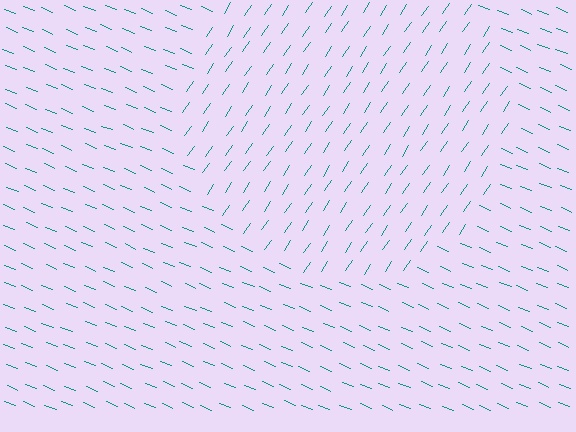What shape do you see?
I see a circle.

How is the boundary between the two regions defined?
The boundary is defined purely by a change in line orientation (approximately 79 degrees difference). All lines are the same color and thickness.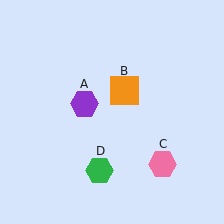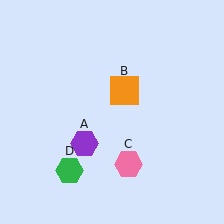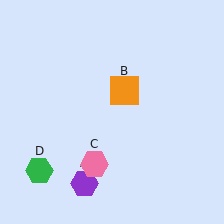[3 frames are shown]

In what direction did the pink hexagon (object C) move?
The pink hexagon (object C) moved left.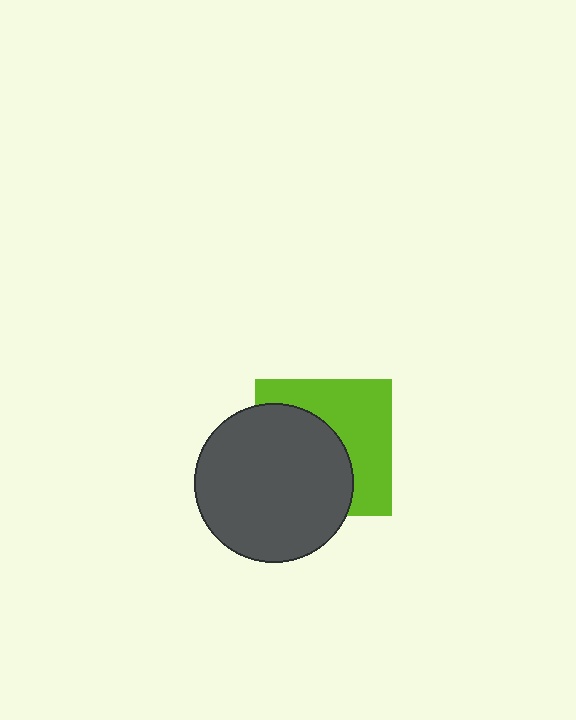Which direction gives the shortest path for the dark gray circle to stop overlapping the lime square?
Moving toward the lower-left gives the shortest separation.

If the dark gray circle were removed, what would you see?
You would see the complete lime square.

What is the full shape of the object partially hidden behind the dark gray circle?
The partially hidden object is a lime square.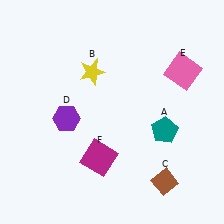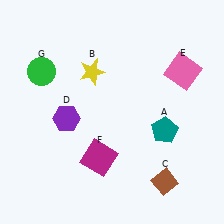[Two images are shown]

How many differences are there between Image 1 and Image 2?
There is 1 difference between the two images.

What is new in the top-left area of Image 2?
A green circle (G) was added in the top-left area of Image 2.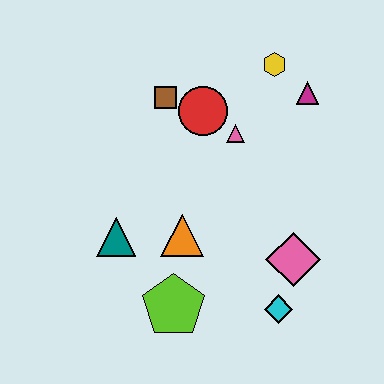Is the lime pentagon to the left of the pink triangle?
Yes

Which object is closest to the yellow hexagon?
The magenta triangle is closest to the yellow hexagon.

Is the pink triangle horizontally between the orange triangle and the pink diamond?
Yes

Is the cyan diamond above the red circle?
No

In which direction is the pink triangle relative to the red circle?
The pink triangle is to the right of the red circle.